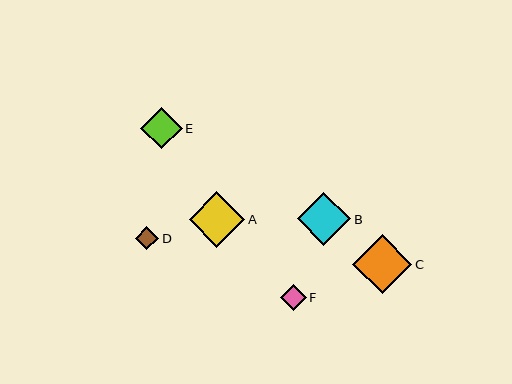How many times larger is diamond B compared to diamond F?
Diamond B is approximately 2.1 times the size of diamond F.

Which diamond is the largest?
Diamond C is the largest with a size of approximately 59 pixels.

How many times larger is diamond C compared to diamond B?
Diamond C is approximately 1.1 times the size of diamond B.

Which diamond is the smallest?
Diamond D is the smallest with a size of approximately 23 pixels.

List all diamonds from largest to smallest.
From largest to smallest: C, A, B, E, F, D.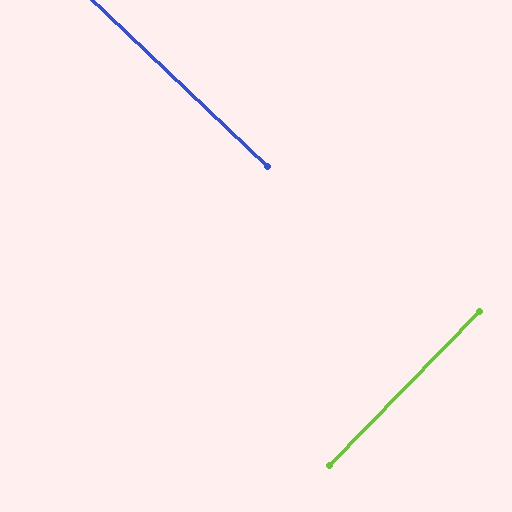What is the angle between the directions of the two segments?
Approximately 90 degrees.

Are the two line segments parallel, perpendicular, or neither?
Perpendicular — they meet at approximately 90°.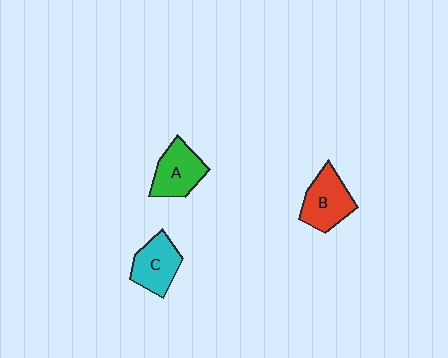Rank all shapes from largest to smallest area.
From largest to smallest: B (red), A (green), C (cyan).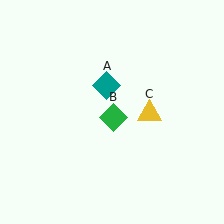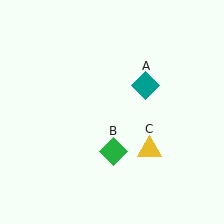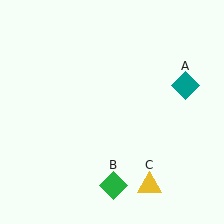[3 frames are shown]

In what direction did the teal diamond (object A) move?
The teal diamond (object A) moved right.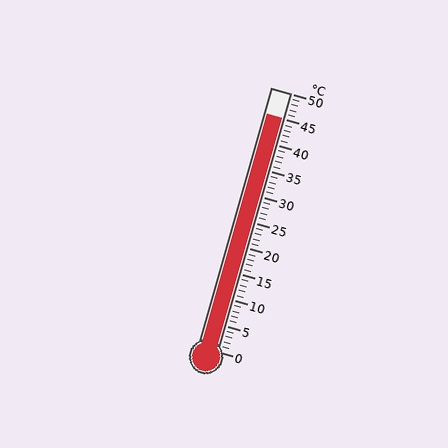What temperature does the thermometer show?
The thermometer shows approximately 45°C.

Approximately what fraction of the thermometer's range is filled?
The thermometer is filled to approximately 90% of its range.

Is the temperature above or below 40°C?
The temperature is above 40°C.